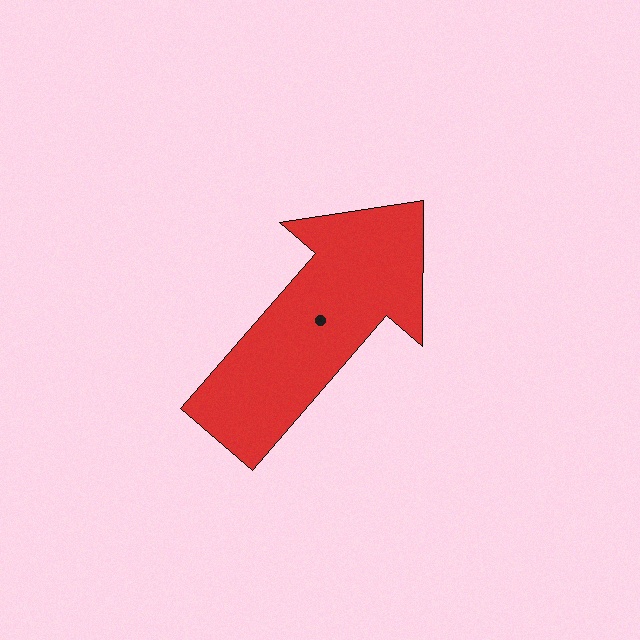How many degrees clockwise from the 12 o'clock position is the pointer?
Approximately 41 degrees.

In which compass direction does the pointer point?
Northeast.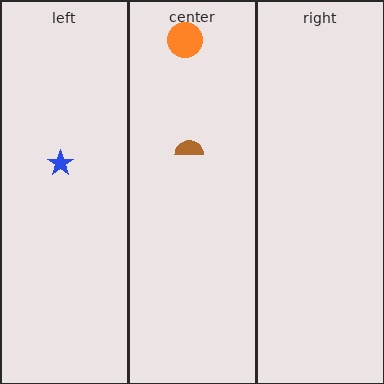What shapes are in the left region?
The blue star.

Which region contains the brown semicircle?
The center region.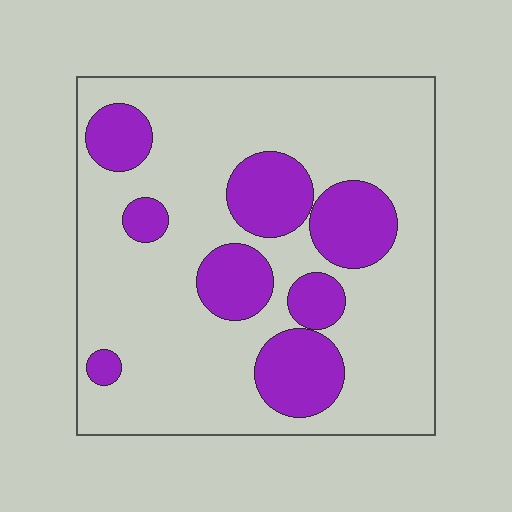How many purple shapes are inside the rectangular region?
8.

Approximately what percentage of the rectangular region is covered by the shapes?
Approximately 25%.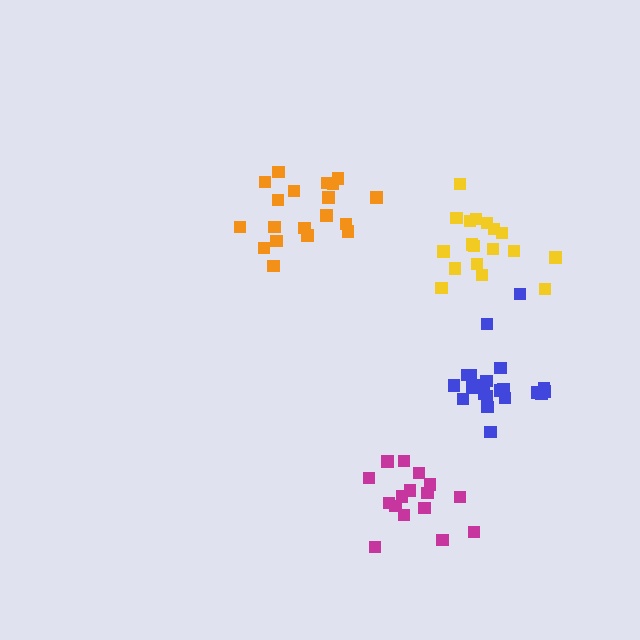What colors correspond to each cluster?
The clusters are colored: magenta, yellow, blue, orange.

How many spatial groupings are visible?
There are 4 spatial groupings.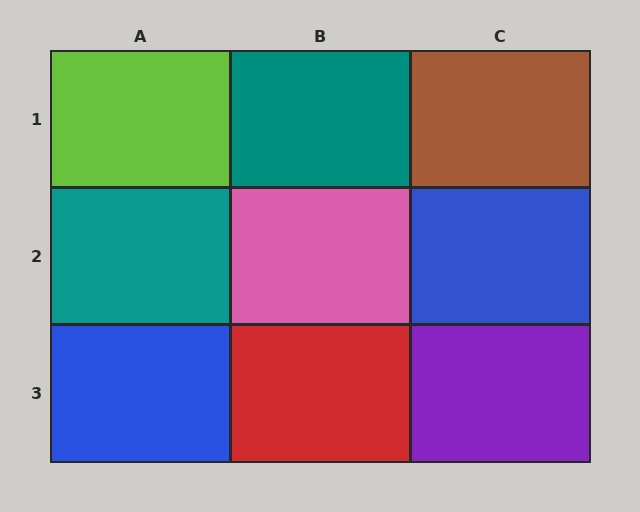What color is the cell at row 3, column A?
Blue.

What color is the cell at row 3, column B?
Red.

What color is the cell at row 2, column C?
Blue.